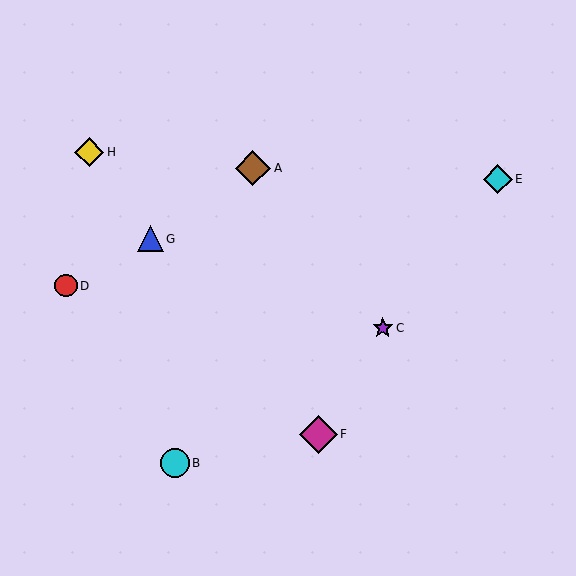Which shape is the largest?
The magenta diamond (labeled F) is the largest.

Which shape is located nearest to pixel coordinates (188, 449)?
The cyan circle (labeled B) at (175, 463) is nearest to that location.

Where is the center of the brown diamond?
The center of the brown diamond is at (253, 168).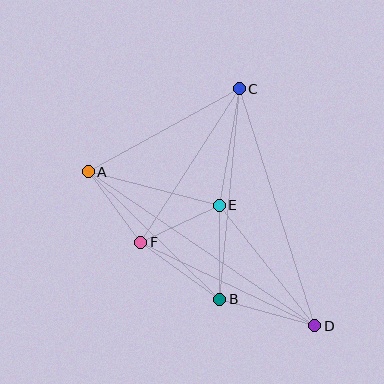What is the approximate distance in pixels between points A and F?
The distance between A and F is approximately 88 pixels.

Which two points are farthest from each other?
Points A and D are farthest from each other.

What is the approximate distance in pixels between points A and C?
The distance between A and C is approximately 173 pixels.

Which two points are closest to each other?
Points E and F are closest to each other.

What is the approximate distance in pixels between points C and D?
The distance between C and D is approximately 249 pixels.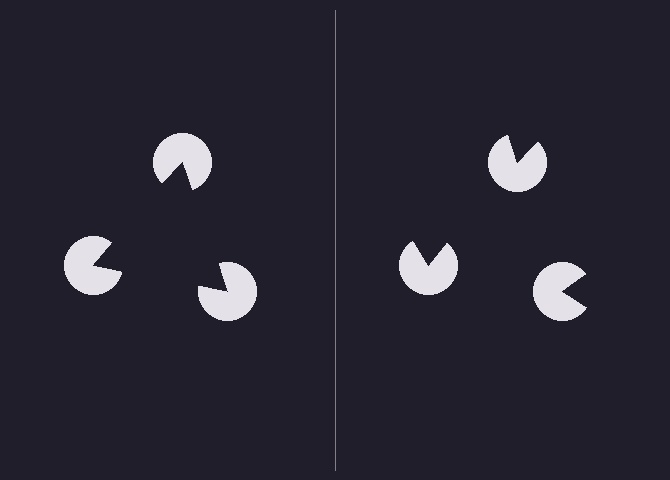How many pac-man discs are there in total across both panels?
6 — 3 on each side.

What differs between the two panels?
The pac-man discs are positioned identically on both sides; only the wedge orientations differ. On the left they align to a triangle; on the right they are misaligned.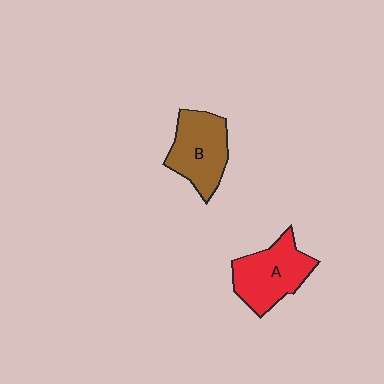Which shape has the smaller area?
Shape B (brown).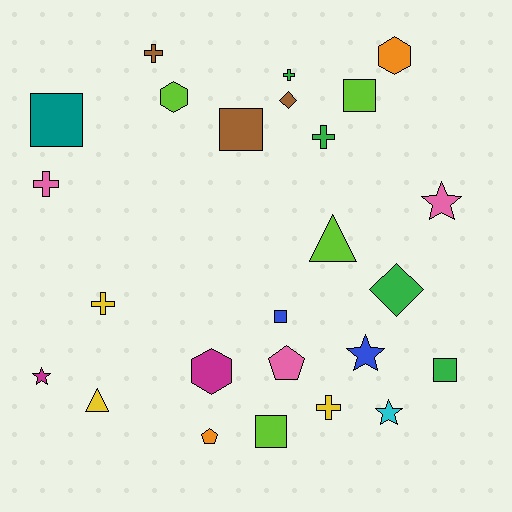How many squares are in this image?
There are 6 squares.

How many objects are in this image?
There are 25 objects.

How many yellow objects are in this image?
There are 3 yellow objects.